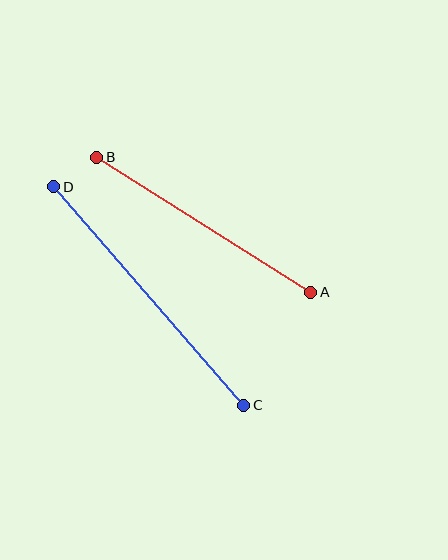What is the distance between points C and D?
The distance is approximately 289 pixels.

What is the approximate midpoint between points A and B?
The midpoint is at approximately (204, 225) pixels.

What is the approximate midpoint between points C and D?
The midpoint is at approximately (149, 296) pixels.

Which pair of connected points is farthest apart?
Points C and D are farthest apart.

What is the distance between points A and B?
The distance is approximately 253 pixels.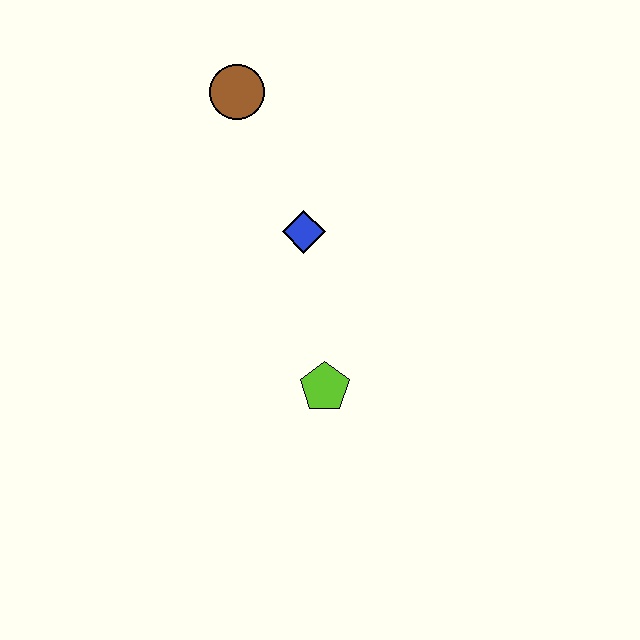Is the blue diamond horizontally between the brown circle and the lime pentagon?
Yes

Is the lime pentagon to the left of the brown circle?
No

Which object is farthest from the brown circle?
The lime pentagon is farthest from the brown circle.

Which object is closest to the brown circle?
The blue diamond is closest to the brown circle.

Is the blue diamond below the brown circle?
Yes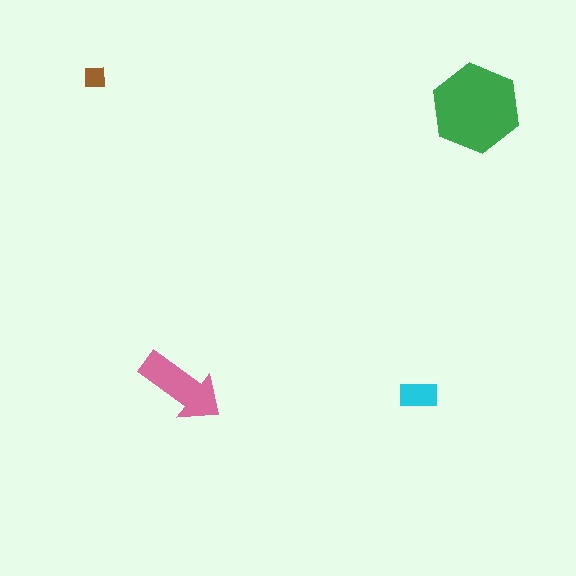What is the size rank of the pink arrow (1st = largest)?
2nd.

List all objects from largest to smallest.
The green hexagon, the pink arrow, the cyan rectangle, the brown square.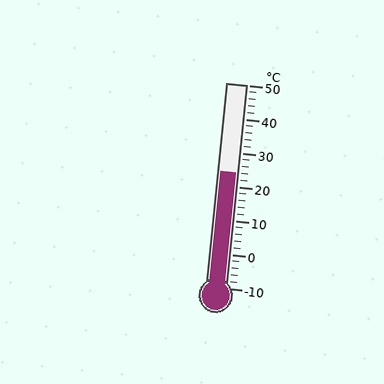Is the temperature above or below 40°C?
The temperature is below 40°C.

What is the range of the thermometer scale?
The thermometer scale ranges from -10°C to 50°C.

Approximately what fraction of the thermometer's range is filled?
The thermometer is filled to approximately 55% of its range.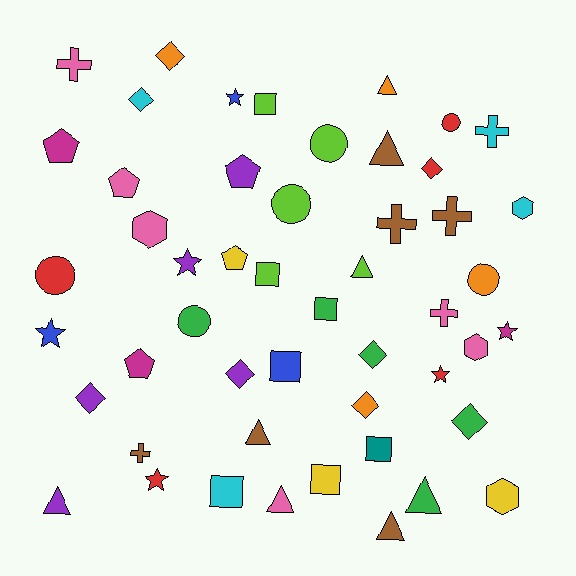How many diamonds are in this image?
There are 8 diamonds.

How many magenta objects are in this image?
There are 3 magenta objects.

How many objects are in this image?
There are 50 objects.